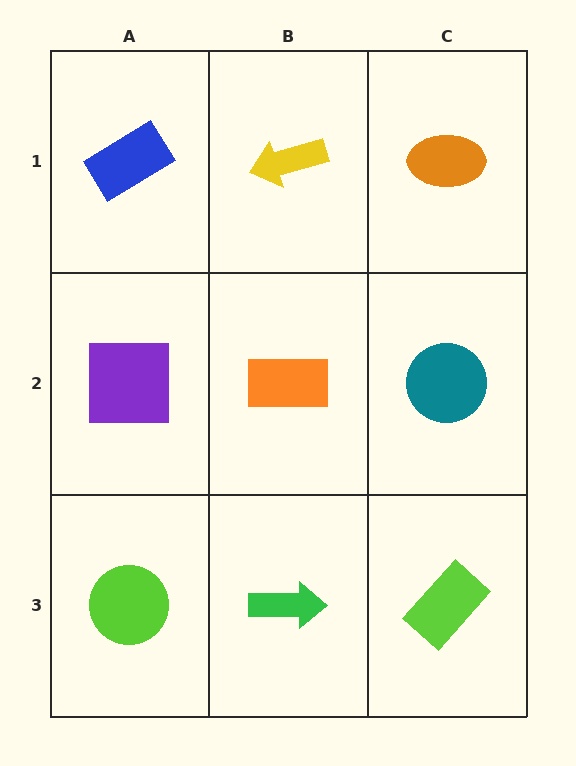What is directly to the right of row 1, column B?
An orange ellipse.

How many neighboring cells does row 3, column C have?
2.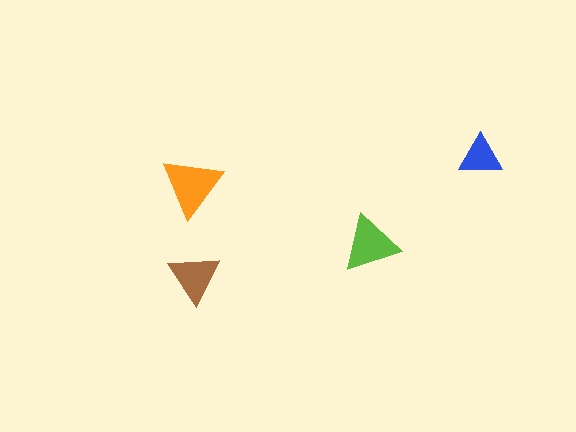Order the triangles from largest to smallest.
the orange one, the lime one, the brown one, the blue one.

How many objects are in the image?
There are 4 objects in the image.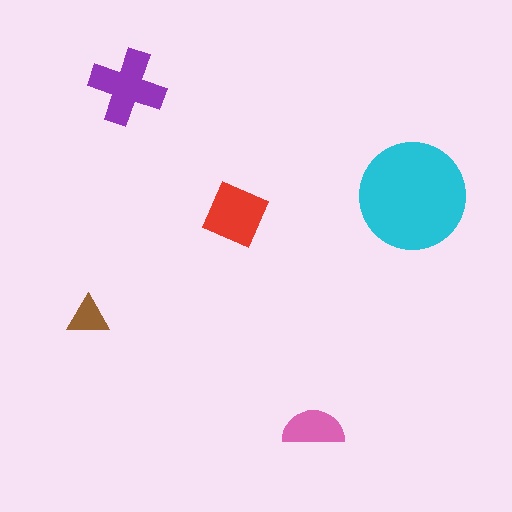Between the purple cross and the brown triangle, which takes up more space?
The purple cross.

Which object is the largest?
The cyan circle.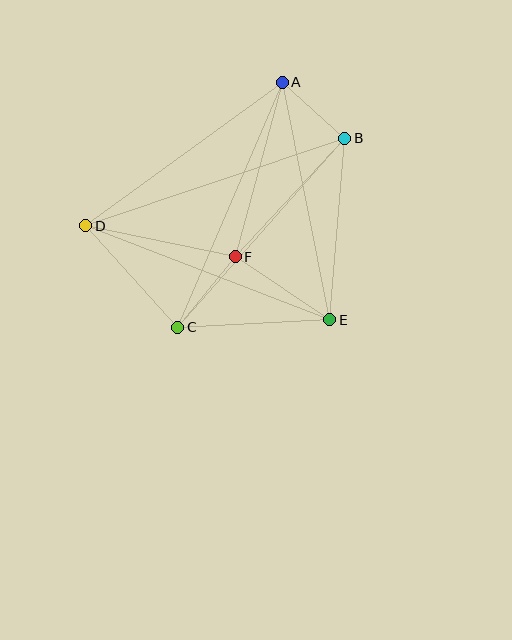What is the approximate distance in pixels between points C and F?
The distance between C and F is approximately 91 pixels.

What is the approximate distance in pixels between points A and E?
The distance between A and E is approximately 242 pixels.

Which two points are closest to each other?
Points A and B are closest to each other.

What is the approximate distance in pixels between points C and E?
The distance between C and E is approximately 152 pixels.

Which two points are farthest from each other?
Points B and D are farthest from each other.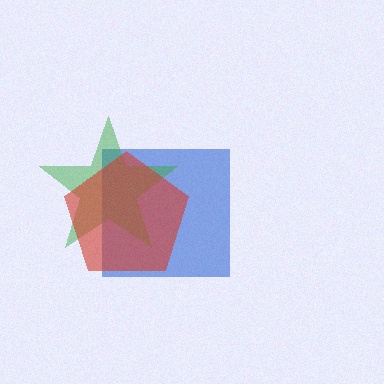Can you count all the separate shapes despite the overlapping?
Yes, there are 3 separate shapes.